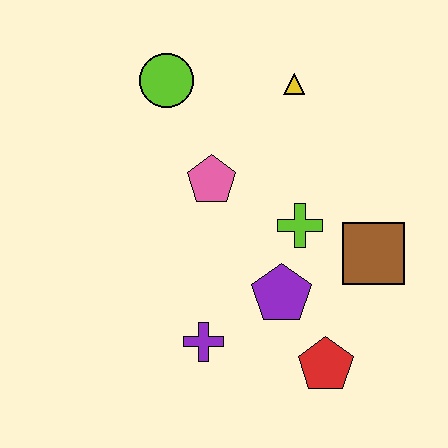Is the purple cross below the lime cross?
Yes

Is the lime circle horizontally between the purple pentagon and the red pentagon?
No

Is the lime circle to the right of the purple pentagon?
No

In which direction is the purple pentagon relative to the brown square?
The purple pentagon is to the left of the brown square.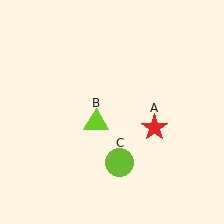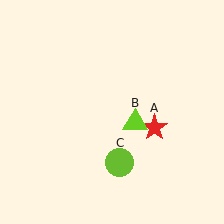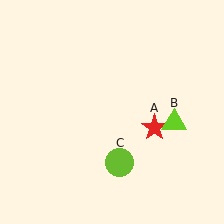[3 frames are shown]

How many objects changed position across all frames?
1 object changed position: lime triangle (object B).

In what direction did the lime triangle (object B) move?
The lime triangle (object B) moved right.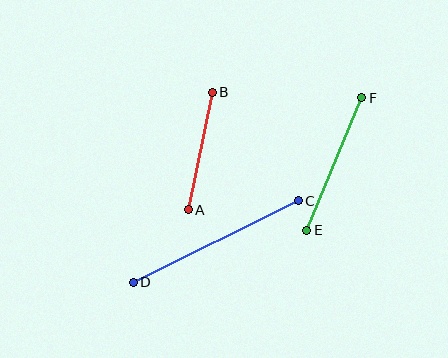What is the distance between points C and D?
The distance is approximately 184 pixels.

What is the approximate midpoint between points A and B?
The midpoint is at approximately (200, 151) pixels.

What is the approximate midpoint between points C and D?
The midpoint is at approximately (216, 242) pixels.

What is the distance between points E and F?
The distance is approximately 143 pixels.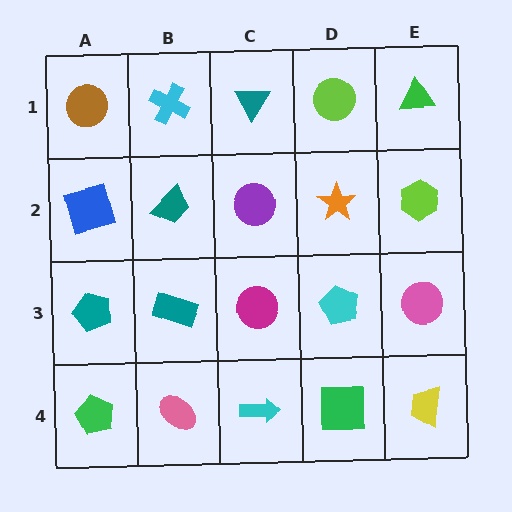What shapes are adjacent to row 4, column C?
A magenta circle (row 3, column C), a pink ellipse (row 4, column B), a green square (row 4, column D).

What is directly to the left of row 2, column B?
A blue square.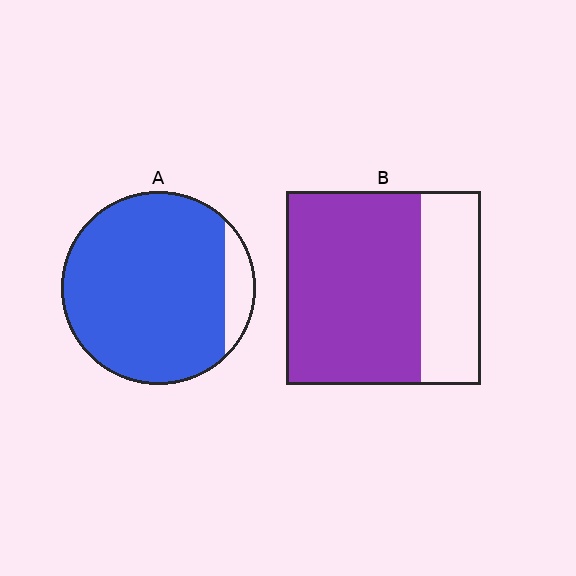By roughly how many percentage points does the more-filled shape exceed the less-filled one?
By roughly 20 percentage points (A over B).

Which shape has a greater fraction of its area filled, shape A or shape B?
Shape A.